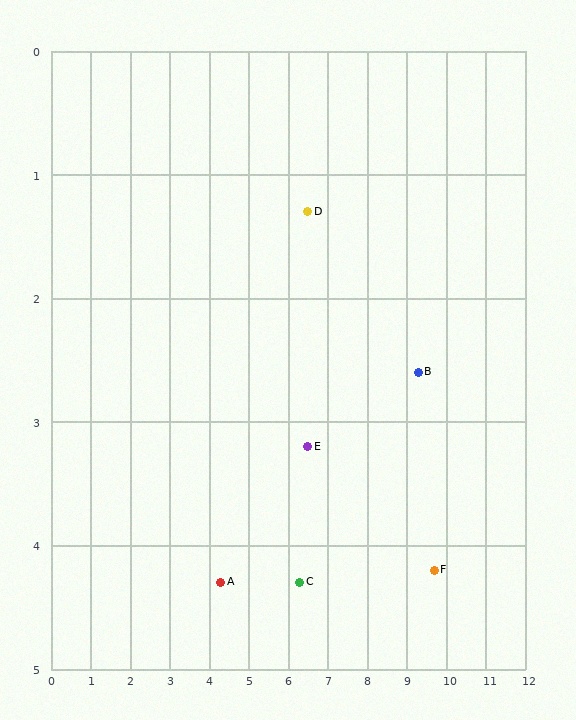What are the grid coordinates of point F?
Point F is at approximately (9.7, 4.2).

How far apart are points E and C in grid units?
Points E and C are about 1.1 grid units apart.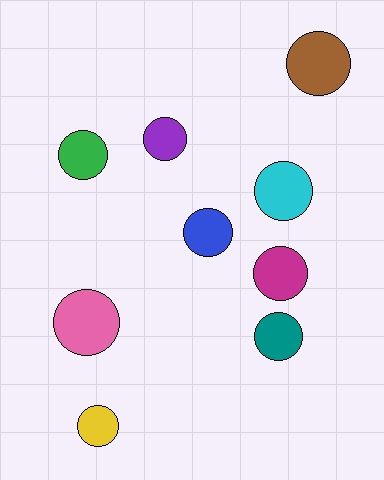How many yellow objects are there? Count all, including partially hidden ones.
There is 1 yellow object.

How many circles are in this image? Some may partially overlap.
There are 9 circles.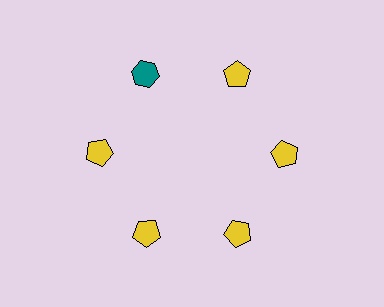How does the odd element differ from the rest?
It differs in both color (teal instead of yellow) and shape (hexagon instead of pentagon).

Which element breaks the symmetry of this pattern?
The teal hexagon at roughly the 11 o'clock position breaks the symmetry. All other shapes are yellow pentagons.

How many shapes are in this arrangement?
There are 6 shapes arranged in a ring pattern.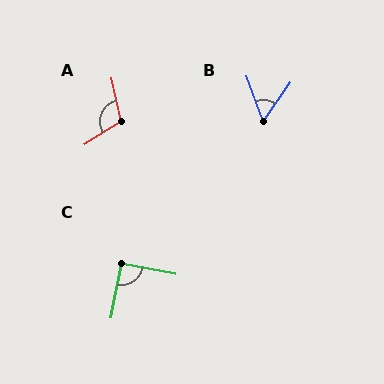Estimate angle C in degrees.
Approximately 90 degrees.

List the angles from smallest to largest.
B (55°), C (90°), A (110°).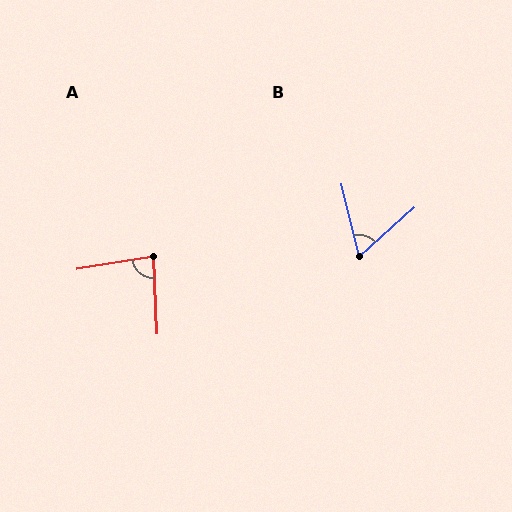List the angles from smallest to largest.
B (61°), A (84°).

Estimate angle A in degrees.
Approximately 84 degrees.